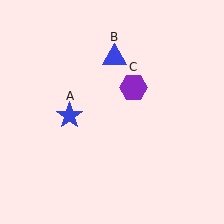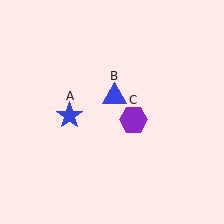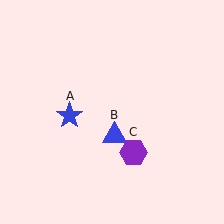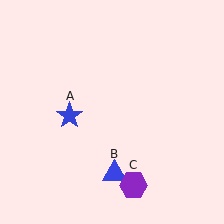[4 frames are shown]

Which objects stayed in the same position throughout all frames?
Blue star (object A) remained stationary.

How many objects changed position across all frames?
2 objects changed position: blue triangle (object B), purple hexagon (object C).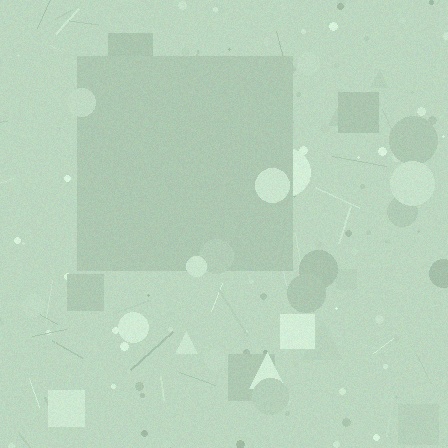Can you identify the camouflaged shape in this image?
The camouflaged shape is a square.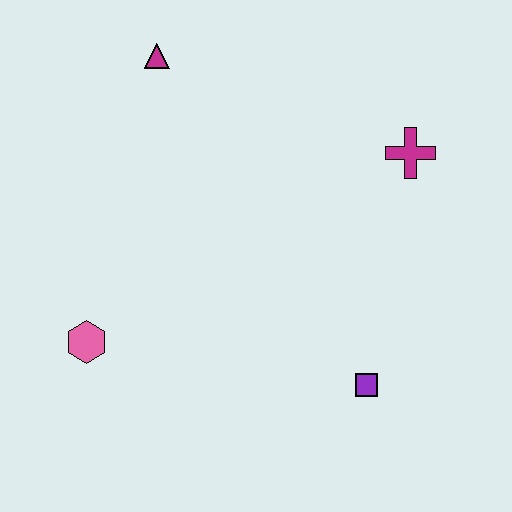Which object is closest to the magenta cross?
The purple square is closest to the magenta cross.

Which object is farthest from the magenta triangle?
The purple square is farthest from the magenta triangle.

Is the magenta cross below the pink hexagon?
No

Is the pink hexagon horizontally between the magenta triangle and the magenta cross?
No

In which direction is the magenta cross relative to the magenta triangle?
The magenta cross is to the right of the magenta triangle.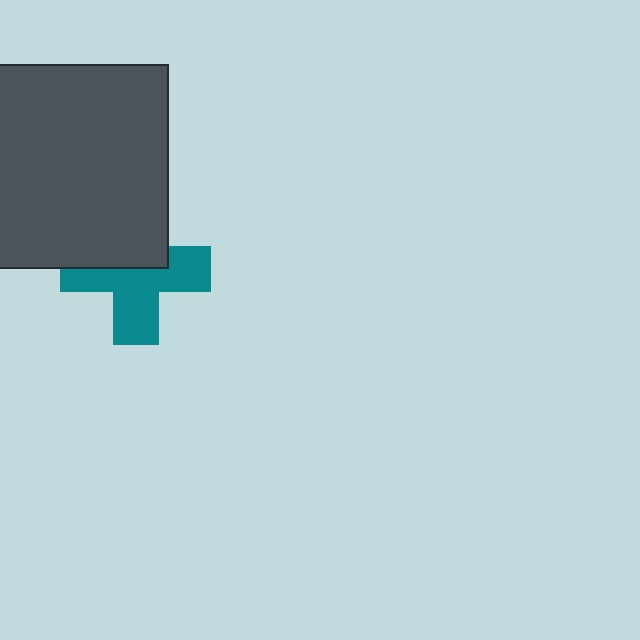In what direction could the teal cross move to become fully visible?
The teal cross could move down. That would shift it out from behind the dark gray square entirely.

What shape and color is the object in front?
The object in front is a dark gray square.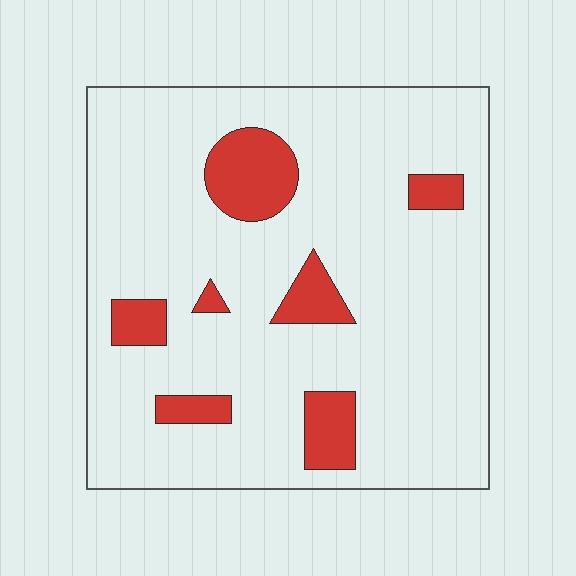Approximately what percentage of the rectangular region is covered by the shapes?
Approximately 15%.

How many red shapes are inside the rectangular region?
7.